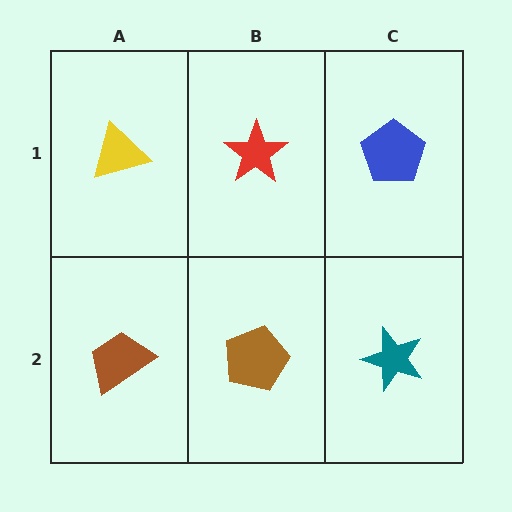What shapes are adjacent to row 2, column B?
A red star (row 1, column B), a brown trapezoid (row 2, column A), a teal star (row 2, column C).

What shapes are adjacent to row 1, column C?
A teal star (row 2, column C), a red star (row 1, column B).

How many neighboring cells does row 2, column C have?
2.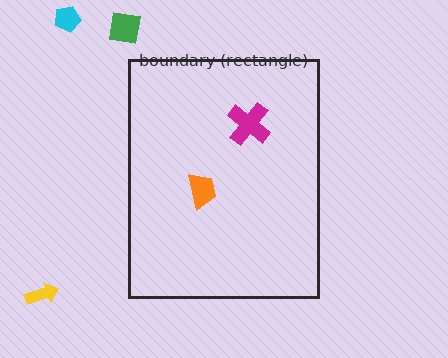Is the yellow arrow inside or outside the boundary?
Outside.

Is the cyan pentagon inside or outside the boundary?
Outside.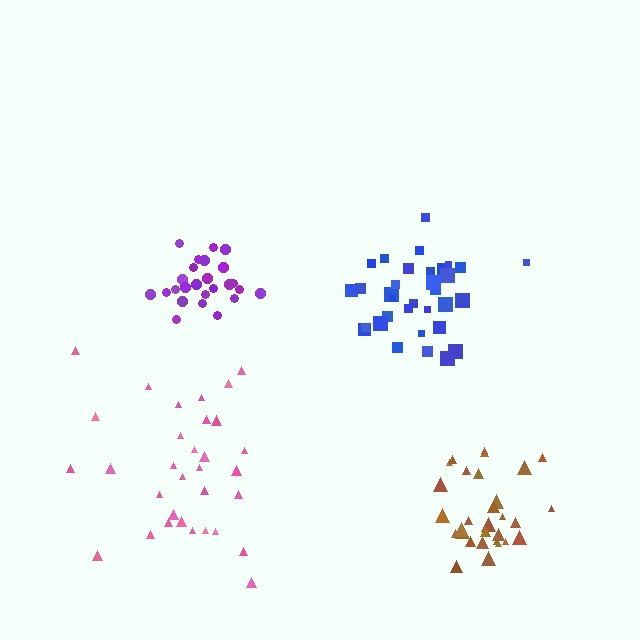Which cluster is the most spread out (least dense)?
Pink.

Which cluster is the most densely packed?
Purple.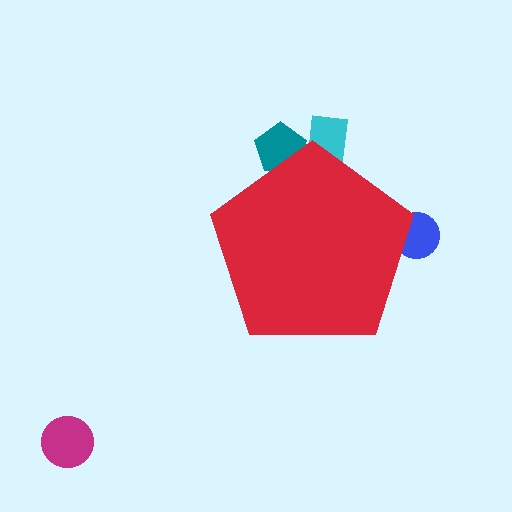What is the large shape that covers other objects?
A red pentagon.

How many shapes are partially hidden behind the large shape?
3 shapes are partially hidden.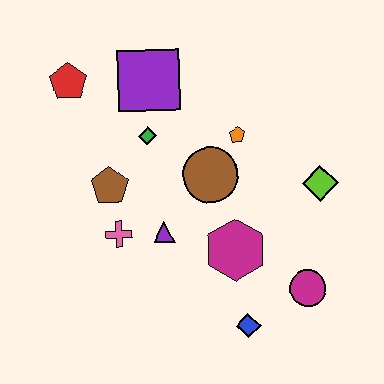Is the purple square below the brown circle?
No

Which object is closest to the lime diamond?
The orange pentagon is closest to the lime diamond.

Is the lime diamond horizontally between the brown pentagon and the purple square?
No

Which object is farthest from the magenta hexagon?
The red pentagon is farthest from the magenta hexagon.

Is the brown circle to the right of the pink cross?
Yes